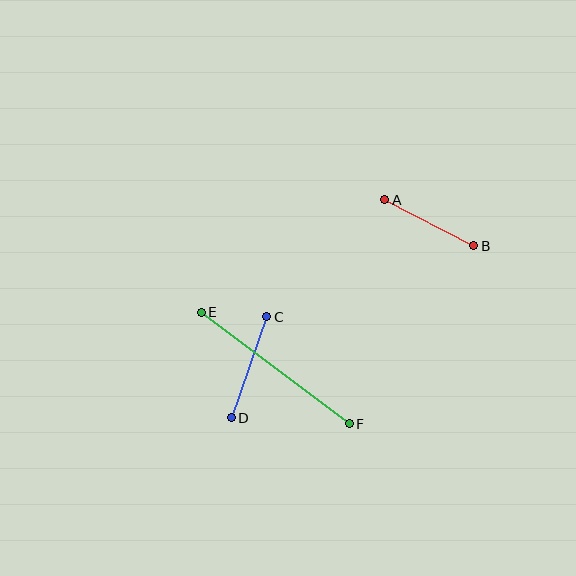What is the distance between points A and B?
The distance is approximately 100 pixels.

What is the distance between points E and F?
The distance is approximately 185 pixels.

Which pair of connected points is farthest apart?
Points E and F are farthest apart.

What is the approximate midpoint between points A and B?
The midpoint is at approximately (429, 223) pixels.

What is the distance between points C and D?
The distance is approximately 107 pixels.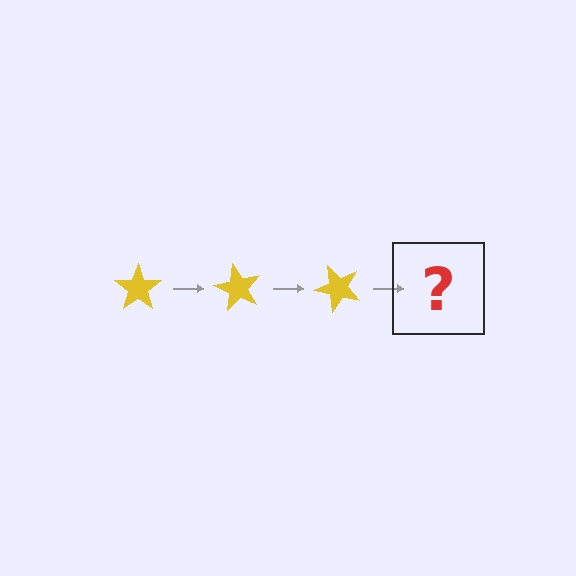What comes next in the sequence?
The next element should be a yellow star rotated 180 degrees.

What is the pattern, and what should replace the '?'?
The pattern is that the star rotates 60 degrees each step. The '?' should be a yellow star rotated 180 degrees.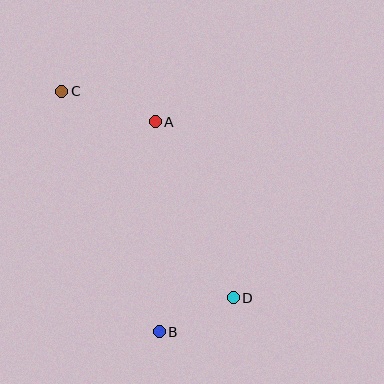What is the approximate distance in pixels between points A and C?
The distance between A and C is approximately 98 pixels.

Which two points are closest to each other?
Points B and D are closest to each other.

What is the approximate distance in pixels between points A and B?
The distance between A and B is approximately 210 pixels.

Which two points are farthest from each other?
Points C and D are farthest from each other.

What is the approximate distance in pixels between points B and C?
The distance between B and C is approximately 259 pixels.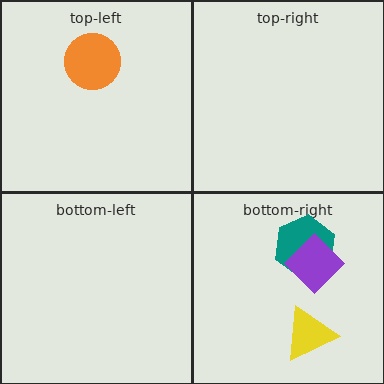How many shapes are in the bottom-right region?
3.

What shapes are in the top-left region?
The orange circle.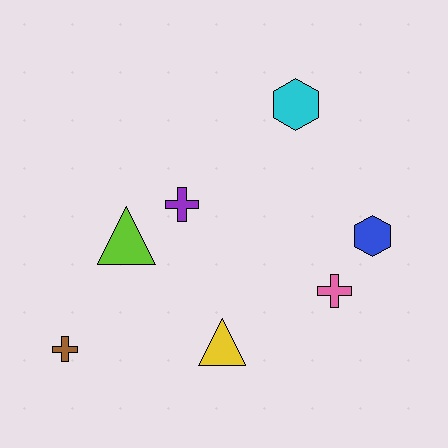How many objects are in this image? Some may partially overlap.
There are 7 objects.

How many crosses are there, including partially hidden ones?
There are 3 crosses.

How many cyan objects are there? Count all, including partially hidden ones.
There is 1 cyan object.